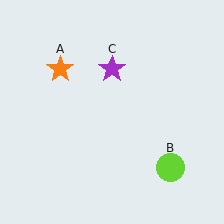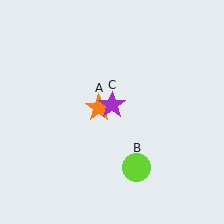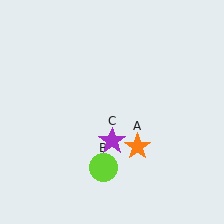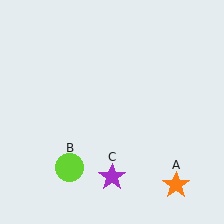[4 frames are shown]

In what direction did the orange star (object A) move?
The orange star (object A) moved down and to the right.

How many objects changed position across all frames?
3 objects changed position: orange star (object A), lime circle (object B), purple star (object C).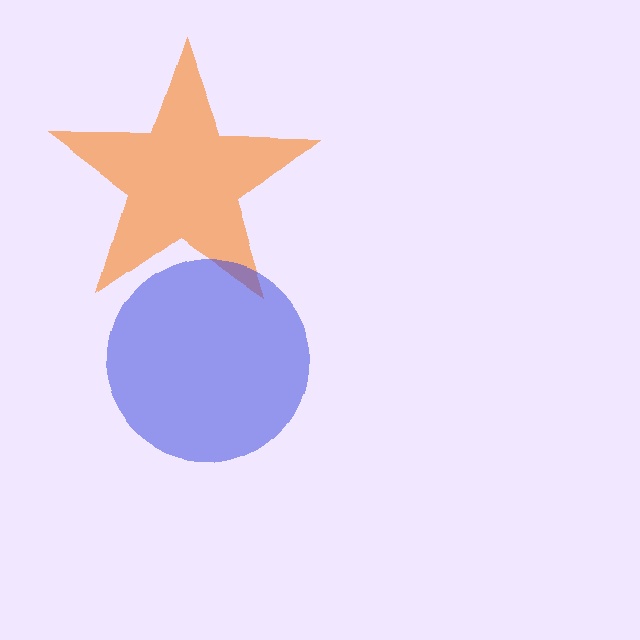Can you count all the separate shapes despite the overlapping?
Yes, there are 2 separate shapes.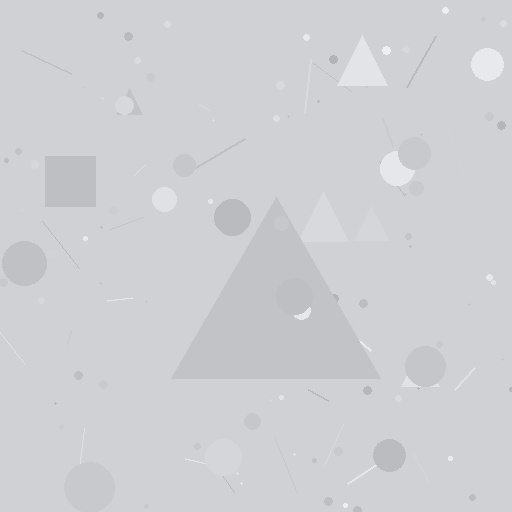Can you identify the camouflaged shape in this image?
The camouflaged shape is a triangle.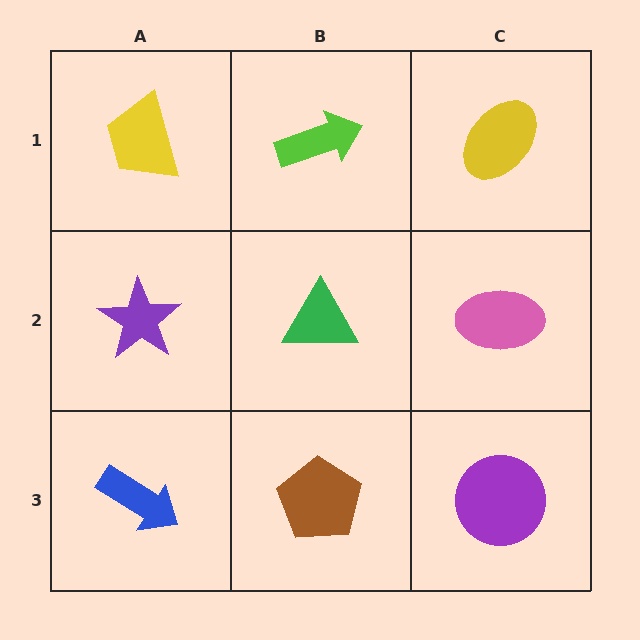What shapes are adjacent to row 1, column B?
A green triangle (row 2, column B), a yellow trapezoid (row 1, column A), a yellow ellipse (row 1, column C).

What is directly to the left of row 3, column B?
A blue arrow.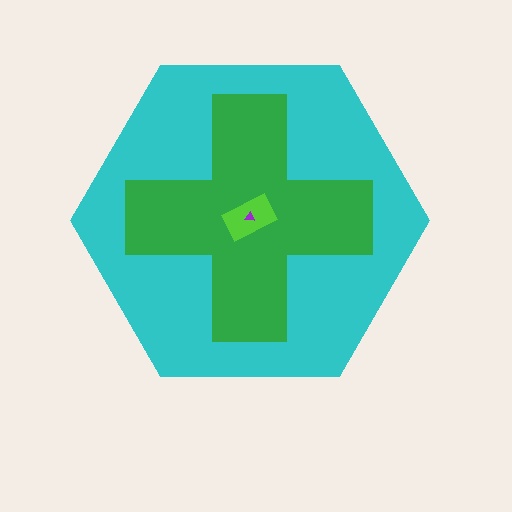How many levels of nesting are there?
4.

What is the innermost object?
The purple triangle.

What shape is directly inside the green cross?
The lime rectangle.